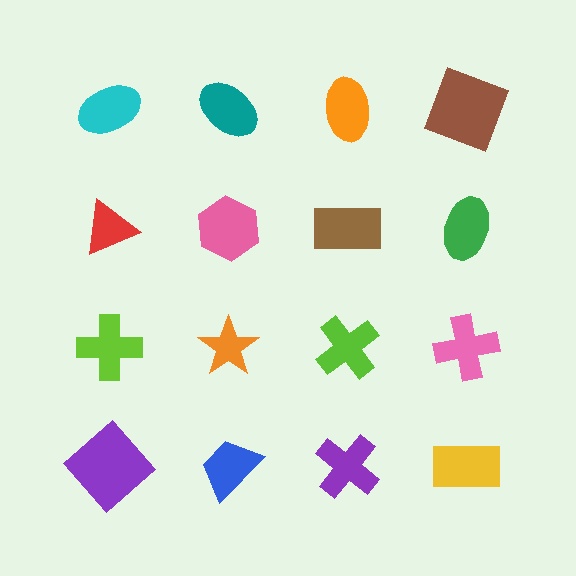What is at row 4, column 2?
A blue trapezoid.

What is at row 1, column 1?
A cyan ellipse.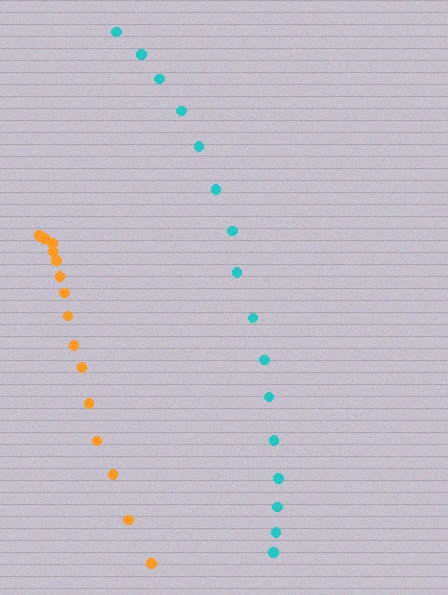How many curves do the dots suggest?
There are 2 distinct paths.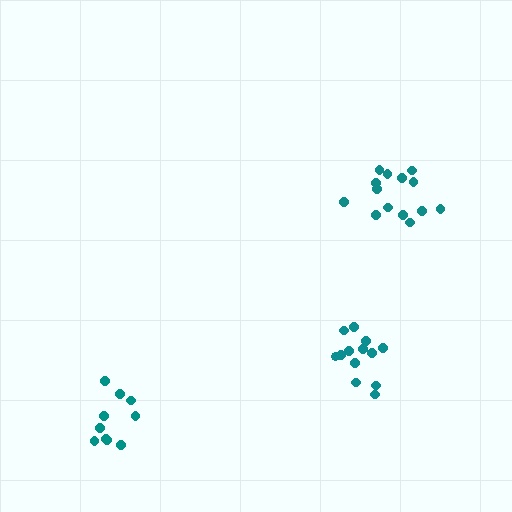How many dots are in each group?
Group 1: 14 dots, Group 2: 13 dots, Group 3: 10 dots (37 total).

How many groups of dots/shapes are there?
There are 3 groups.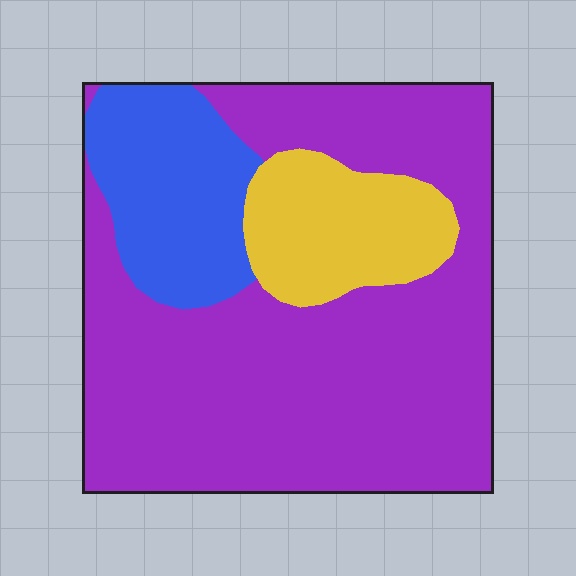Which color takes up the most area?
Purple, at roughly 70%.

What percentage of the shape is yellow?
Yellow takes up about one sixth (1/6) of the shape.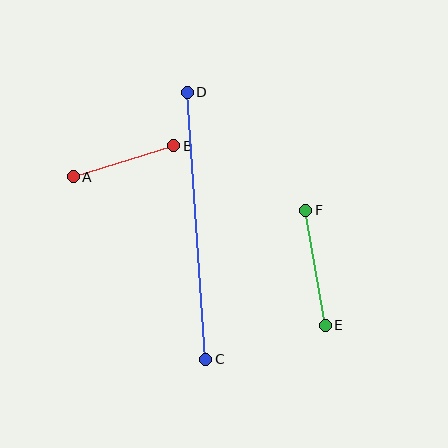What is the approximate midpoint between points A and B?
The midpoint is at approximately (124, 161) pixels.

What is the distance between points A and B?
The distance is approximately 105 pixels.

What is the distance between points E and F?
The distance is approximately 117 pixels.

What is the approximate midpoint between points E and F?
The midpoint is at approximately (315, 268) pixels.